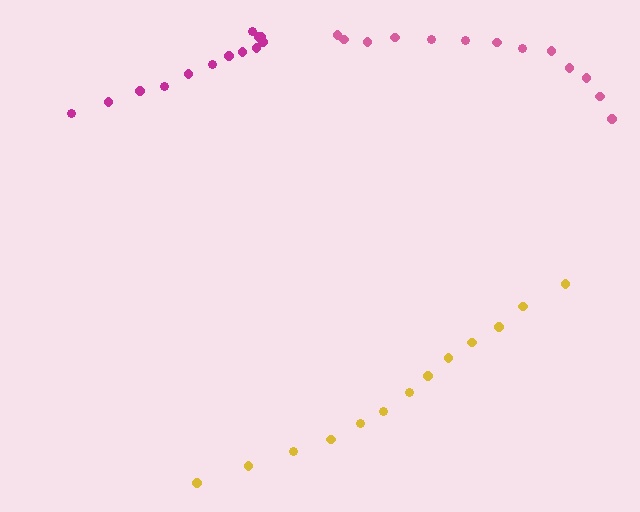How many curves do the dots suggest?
There are 3 distinct paths.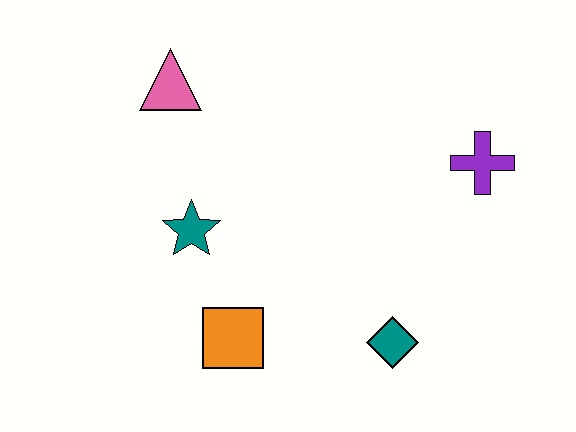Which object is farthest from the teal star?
The purple cross is farthest from the teal star.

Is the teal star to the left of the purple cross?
Yes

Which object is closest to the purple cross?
The teal diamond is closest to the purple cross.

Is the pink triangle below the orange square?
No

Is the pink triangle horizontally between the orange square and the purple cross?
No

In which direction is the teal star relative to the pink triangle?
The teal star is below the pink triangle.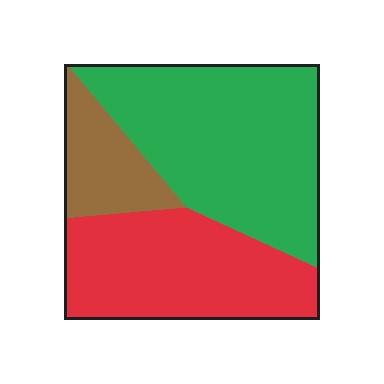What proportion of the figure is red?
Red covers roughly 35% of the figure.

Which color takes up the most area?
Green, at roughly 50%.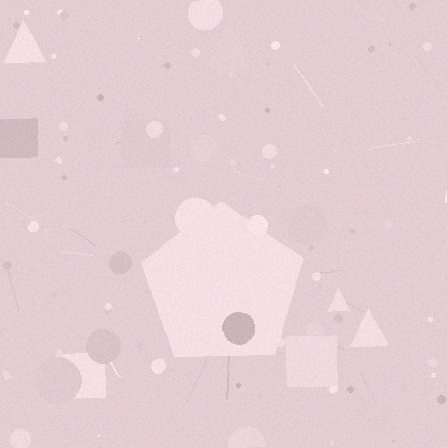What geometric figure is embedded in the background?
A pentagon is embedded in the background.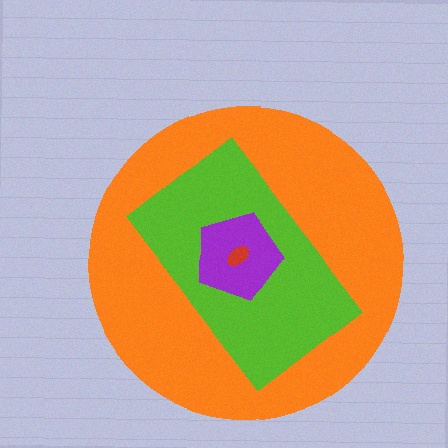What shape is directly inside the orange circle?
The lime rectangle.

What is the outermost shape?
The orange circle.